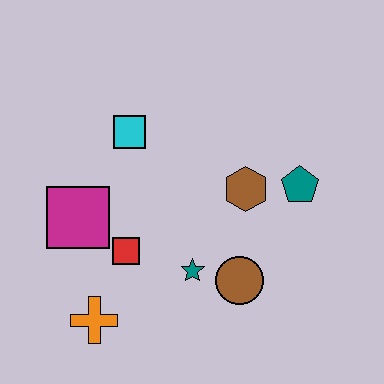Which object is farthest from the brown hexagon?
The orange cross is farthest from the brown hexagon.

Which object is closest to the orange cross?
The red square is closest to the orange cross.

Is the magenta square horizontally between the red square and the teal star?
No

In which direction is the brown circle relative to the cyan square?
The brown circle is below the cyan square.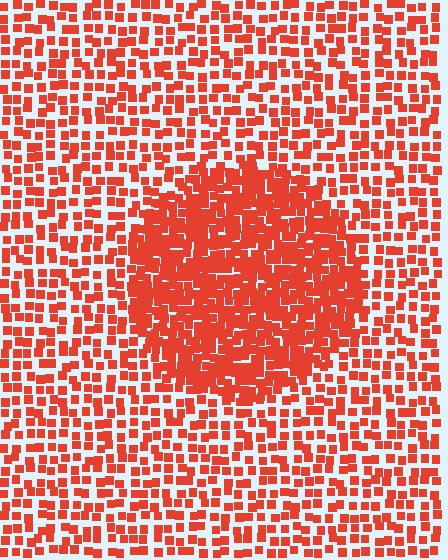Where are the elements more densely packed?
The elements are more densely packed inside the circle boundary.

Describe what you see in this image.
The image contains small red elements arranged at two different densities. A circle-shaped region is visible where the elements are more densely packed than the surrounding area.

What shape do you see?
I see a circle.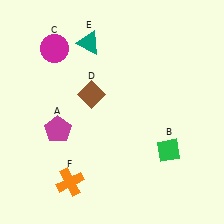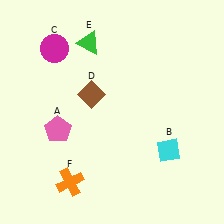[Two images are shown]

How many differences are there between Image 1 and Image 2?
There are 3 differences between the two images.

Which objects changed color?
A changed from magenta to pink. B changed from green to cyan. E changed from teal to green.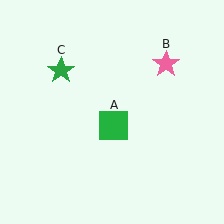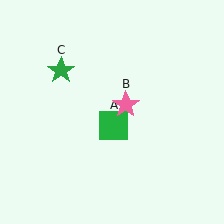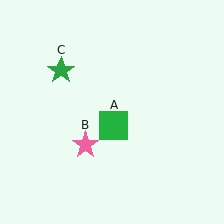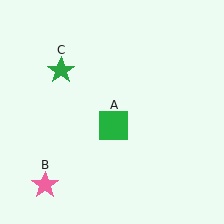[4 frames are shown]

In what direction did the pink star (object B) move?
The pink star (object B) moved down and to the left.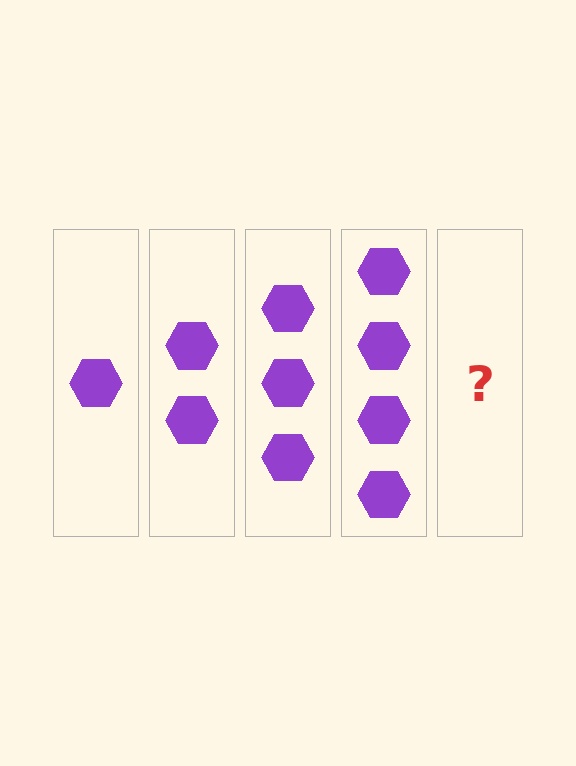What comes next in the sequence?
The next element should be 5 hexagons.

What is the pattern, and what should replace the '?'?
The pattern is that each step adds one more hexagon. The '?' should be 5 hexagons.